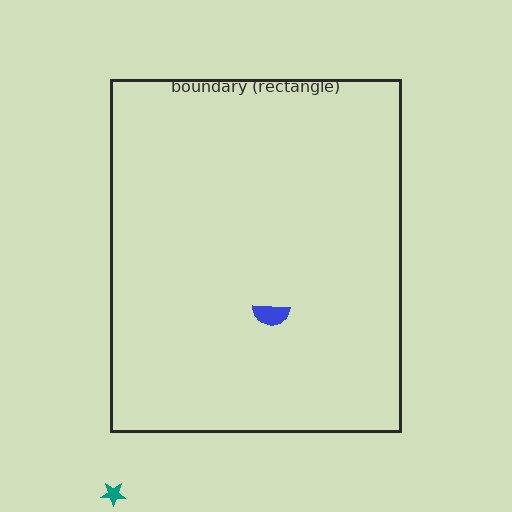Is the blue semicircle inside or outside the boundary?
Inside.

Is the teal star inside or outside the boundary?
Outside.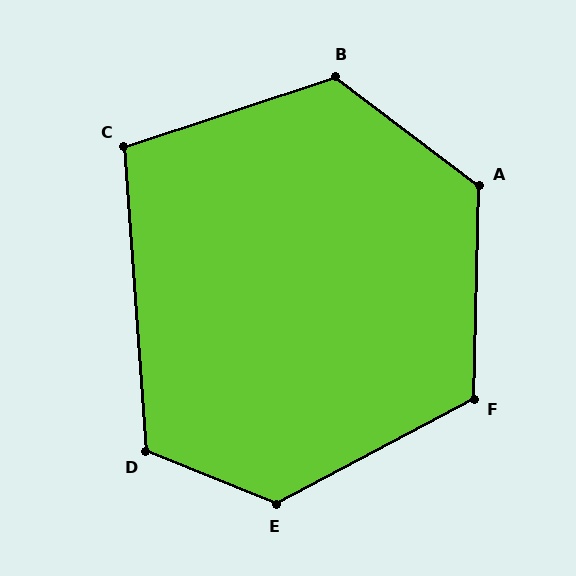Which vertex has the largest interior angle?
E, at approximately 130 degrees.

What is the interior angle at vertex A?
Approximately 126 degrees (obtuse).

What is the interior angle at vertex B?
Approximately 124 degrees (obtuse).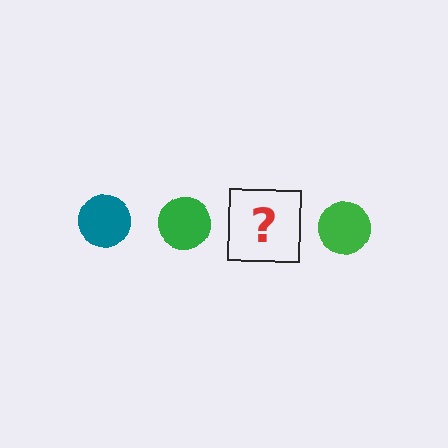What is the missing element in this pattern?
The missing element is a teal circle.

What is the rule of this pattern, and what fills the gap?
The rule is that the pattern cycles through teal, green circles. The gap should be filled with a teal circle.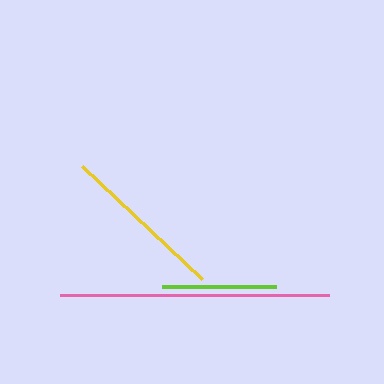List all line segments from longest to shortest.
From longest to shortest: pink, yellow, lime.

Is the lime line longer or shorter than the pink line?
The pink line is longer than the lime line.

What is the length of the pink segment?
The pink segment is approximately 270 pixels long.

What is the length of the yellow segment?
The yellow segment is approximately 164 pixels long.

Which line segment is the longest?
The pink line is the longest at approximately 270 pixels.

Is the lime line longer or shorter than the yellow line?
The yellow line is longer than the lime line.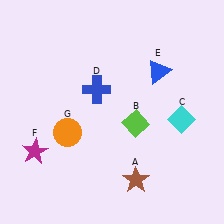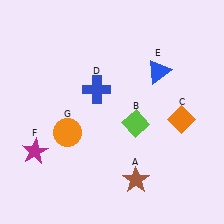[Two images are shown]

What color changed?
The diamond (C) changed from cyan in Image 1 to orange in Image 2.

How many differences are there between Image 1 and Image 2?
There is 1 difference between the two images.